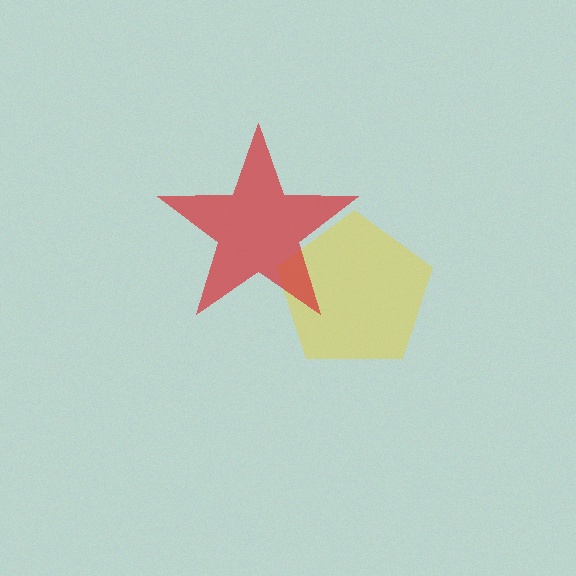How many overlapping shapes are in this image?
There are 2 overlapping shapes in the image.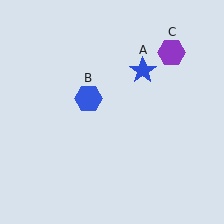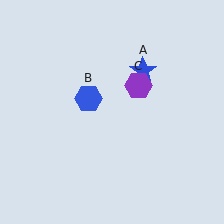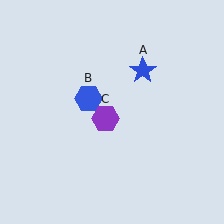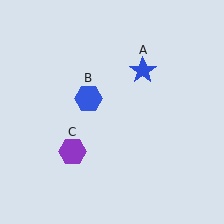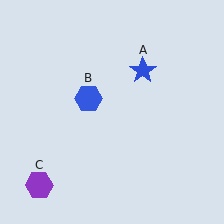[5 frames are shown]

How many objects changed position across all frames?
1 object changed position: purple hexagon (object C).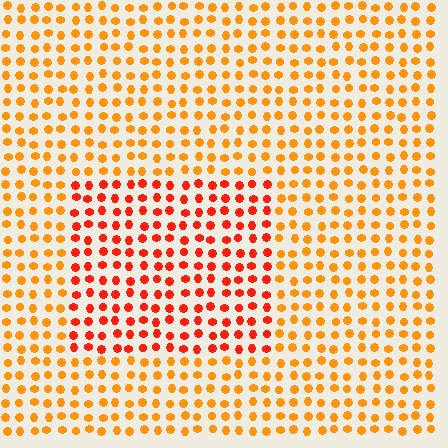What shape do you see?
I see a rectangle.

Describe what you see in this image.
The image is filled with small orange elements in a uniform arrangement. A rectangle-shaped region is visible where the elements are tinted to a slightly different hue, forming a subtle color boundary.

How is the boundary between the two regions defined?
The boundary is defined purely by a slight shift in hue (about 30 degrees). Spacing, size, and orientation are identical on both sides.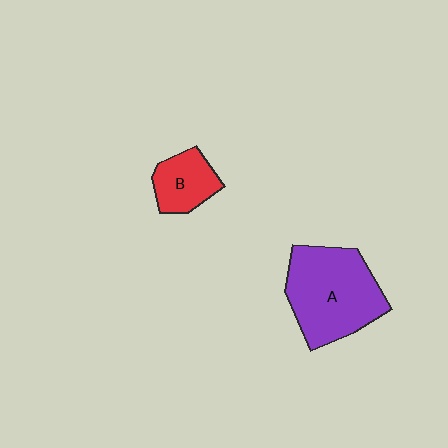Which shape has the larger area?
Shape A (purple).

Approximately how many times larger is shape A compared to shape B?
Approximately 2.3 times.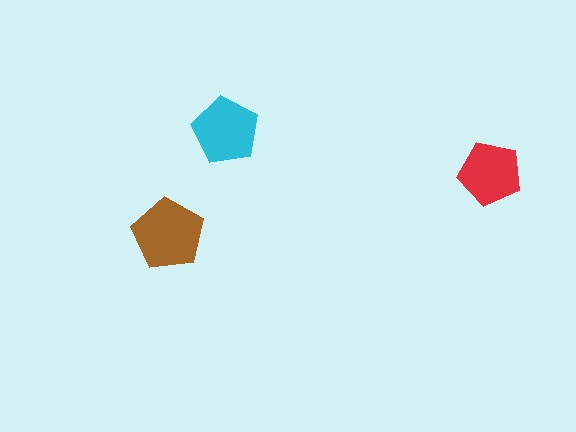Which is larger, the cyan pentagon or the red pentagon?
The cyan one.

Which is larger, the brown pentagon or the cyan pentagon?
The brown one.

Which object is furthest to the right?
The red pentagon is rightmost.